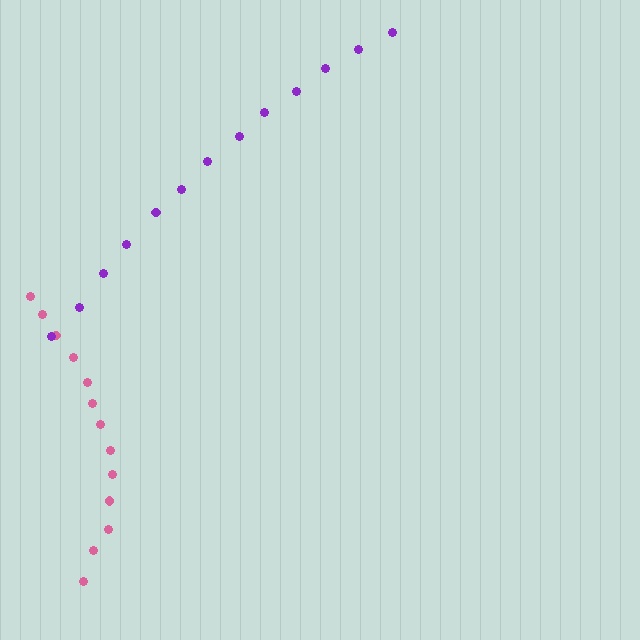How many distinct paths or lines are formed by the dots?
There are 2 distinct paths.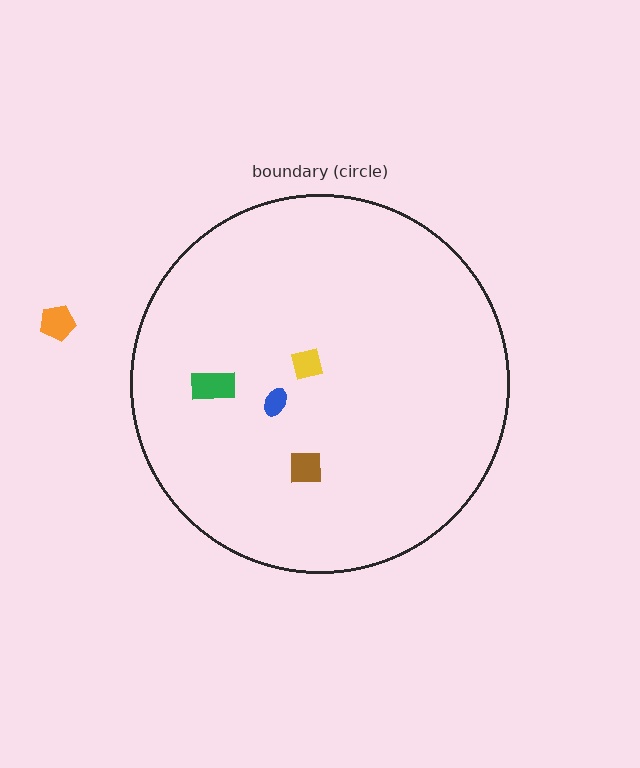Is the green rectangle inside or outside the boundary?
Inside.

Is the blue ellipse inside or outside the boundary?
Inside.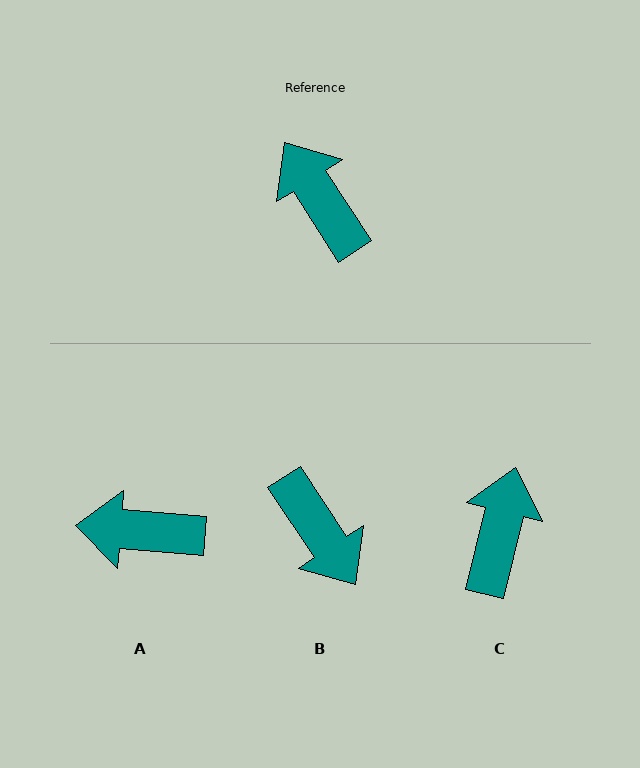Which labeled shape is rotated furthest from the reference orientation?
B, about 179 degrees away.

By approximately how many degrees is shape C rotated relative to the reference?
Approximately 47 degrees clockwise.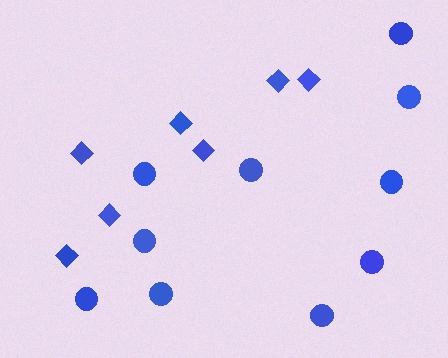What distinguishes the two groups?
There are 2 groups: one group of diamonds (7) and one group of circles (10).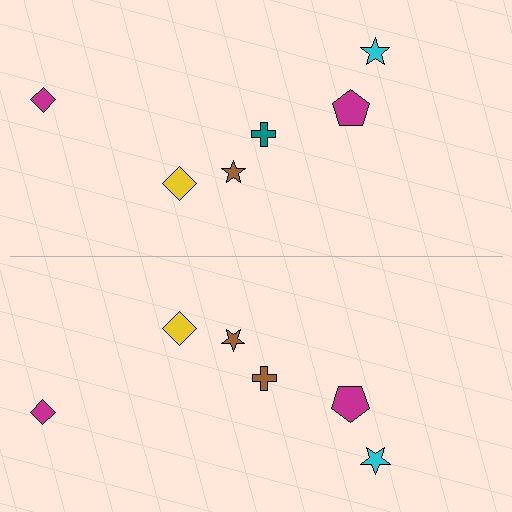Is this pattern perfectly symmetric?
No, the pattern is not perfectly symmetric. The brown cross on the bottom side breaks the symmetry — its mirror counterpart is teal.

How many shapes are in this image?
There are 12 shapes in this image.